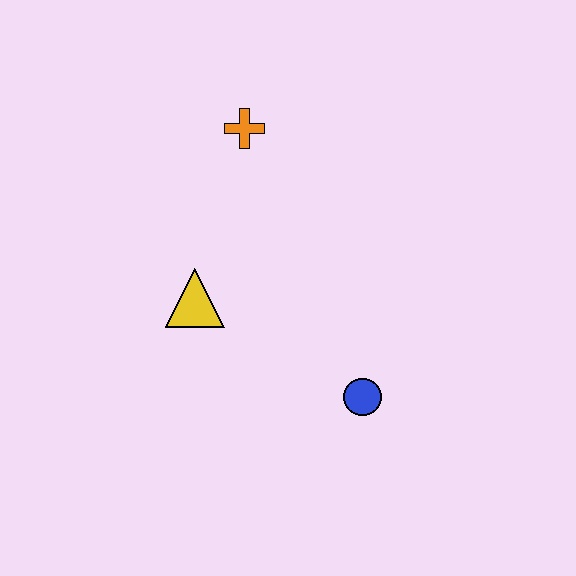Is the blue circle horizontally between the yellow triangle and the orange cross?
No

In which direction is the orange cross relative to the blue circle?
The orange cross is above the blue circle.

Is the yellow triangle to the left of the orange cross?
Yes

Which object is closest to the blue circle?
The yellow triangle is closest to the blue circle.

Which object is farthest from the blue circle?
The orange cross is farthest from the blue circle.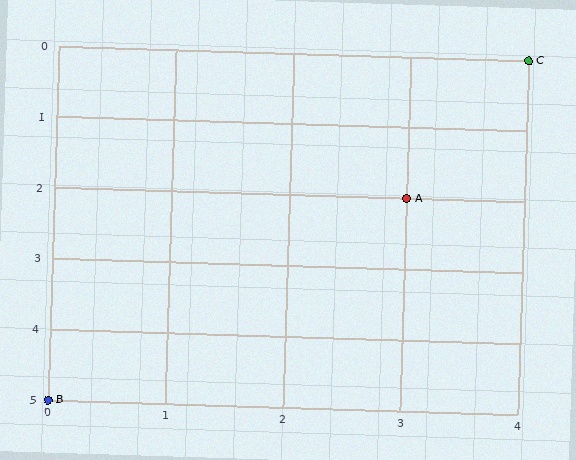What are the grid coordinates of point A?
Point A is at grid coordinates (3, 2).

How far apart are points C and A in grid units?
Points C and A are 1 column and 2 rows apart (about 2.2 grid units diagonally).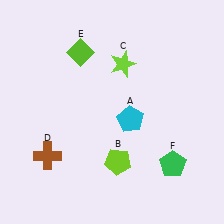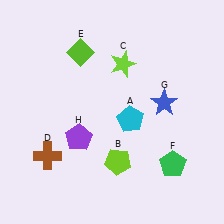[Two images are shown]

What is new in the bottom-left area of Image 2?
A purple pentagon (H) was added in the bottom-left area of Image 2.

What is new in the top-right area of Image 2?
A blue star (G) was added in the top-right area of Image 2.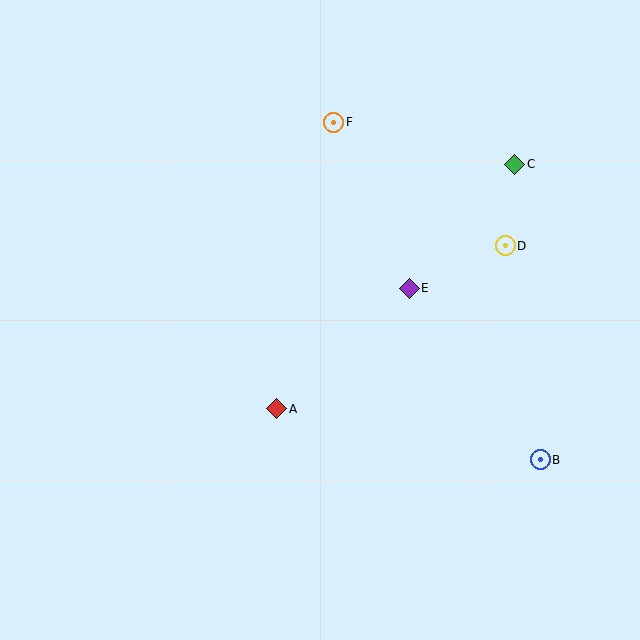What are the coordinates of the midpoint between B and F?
The midpoint between B and F is at (437, 291).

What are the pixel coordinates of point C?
Point C is at (515, 164).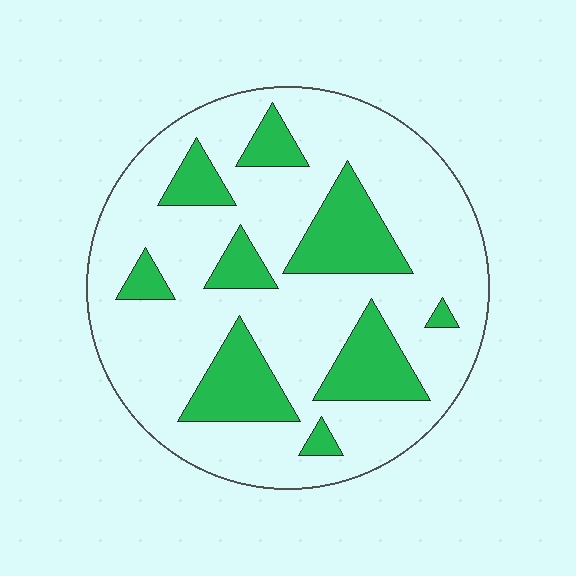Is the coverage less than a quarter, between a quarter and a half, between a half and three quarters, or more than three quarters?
Less than a quarter.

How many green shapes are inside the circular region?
9.